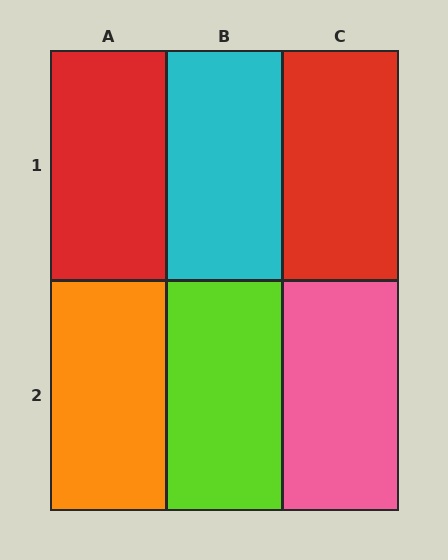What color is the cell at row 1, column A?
Red.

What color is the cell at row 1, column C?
Red.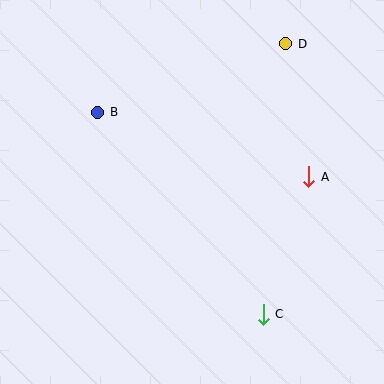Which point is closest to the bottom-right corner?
Point C is closest to the bottom-right corner.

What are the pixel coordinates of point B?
Point B is at (98, 112).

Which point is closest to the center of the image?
Point A at (309, 177) is closest to the center.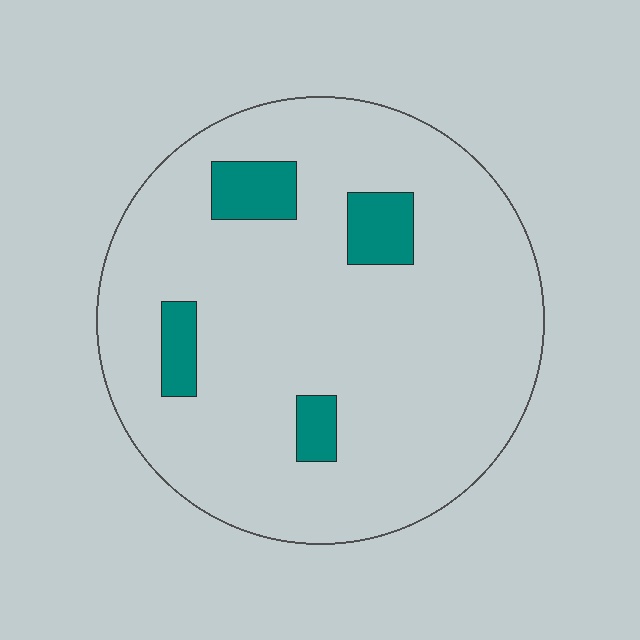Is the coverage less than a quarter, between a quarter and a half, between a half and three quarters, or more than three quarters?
Less than a quarter.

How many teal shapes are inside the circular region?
4.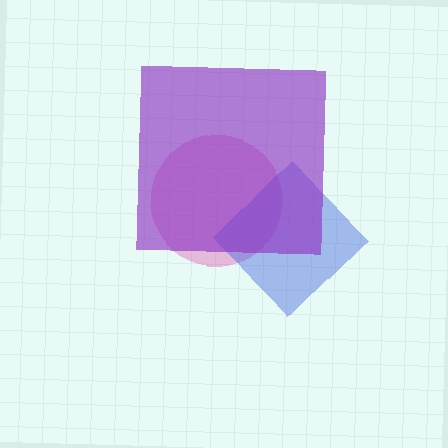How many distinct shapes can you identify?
There are 3 distinct shapes: a pink circle, a blue diamond, a purple square.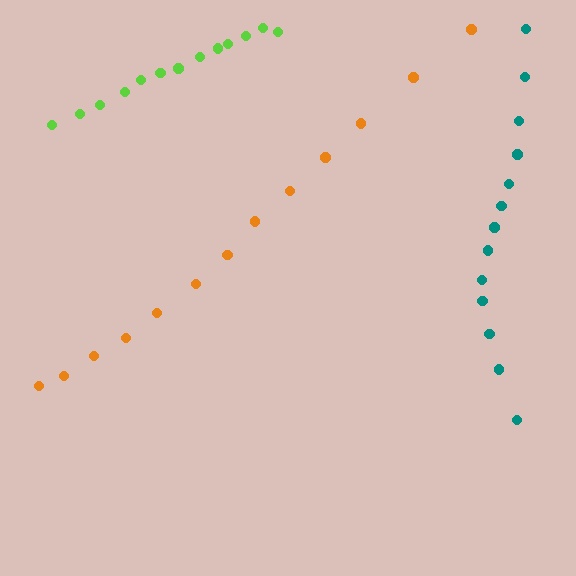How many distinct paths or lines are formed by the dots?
There are 3 distinct paths.